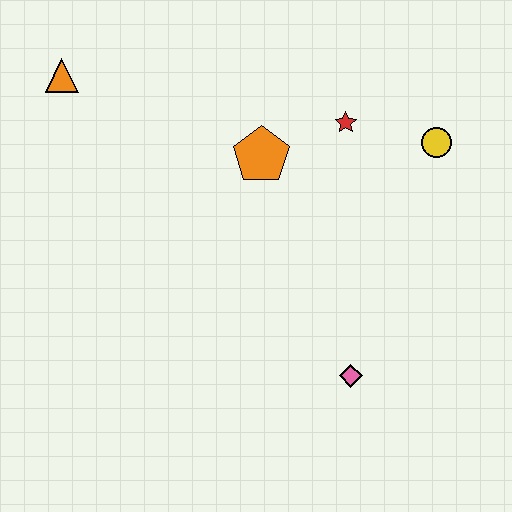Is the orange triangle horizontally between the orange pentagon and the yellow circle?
No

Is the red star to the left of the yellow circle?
Yes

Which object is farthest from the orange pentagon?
The pink diamond is farthest from the orange pentagon.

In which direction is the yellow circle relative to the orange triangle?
The yellow circle is to the right of the orange triangle.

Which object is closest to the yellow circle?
The red star is closest to the yellow circle.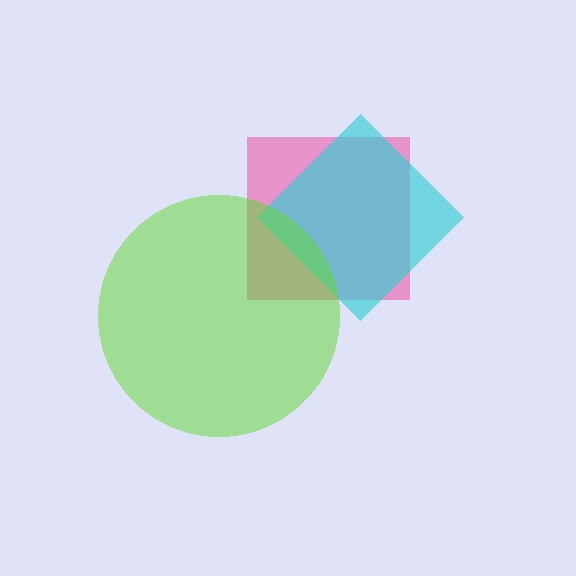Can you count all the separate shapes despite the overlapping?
Yes, there are 3 separate shapes.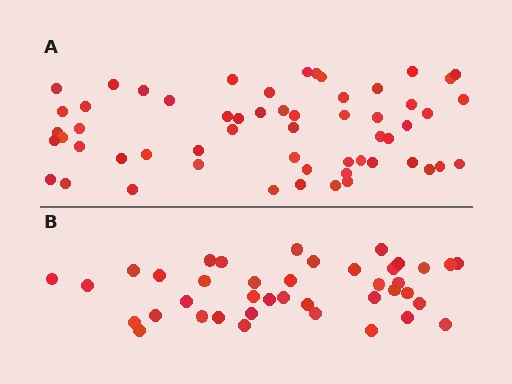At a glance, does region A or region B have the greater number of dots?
Region A (the top region) has more dots.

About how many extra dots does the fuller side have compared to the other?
Region A has approximately 15 more dots than region B.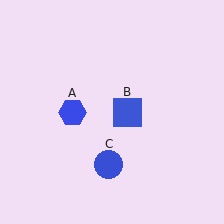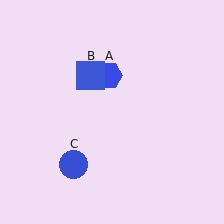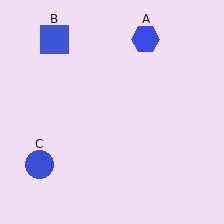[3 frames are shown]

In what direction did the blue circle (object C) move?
The blue circle (object C) moved left.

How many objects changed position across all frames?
3 objects changed position: blue hexagon (object A), blue square (object B), blue circle (object C).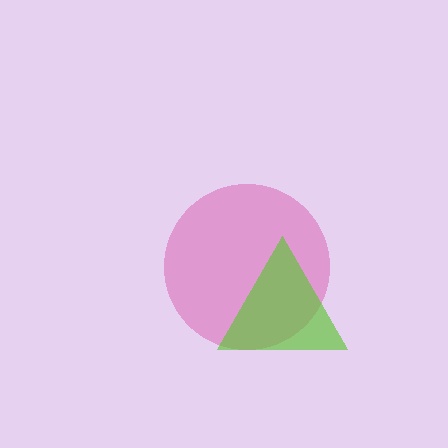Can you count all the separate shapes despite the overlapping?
Yes, there are 2 separate shapes.